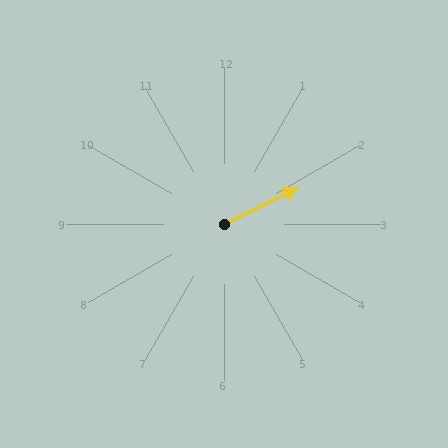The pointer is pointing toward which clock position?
Roughly 2 o'clock.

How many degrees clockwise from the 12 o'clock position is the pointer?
Approximately 64 degrees.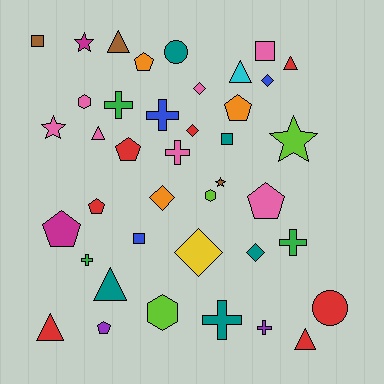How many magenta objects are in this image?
There are 2 magenta objects.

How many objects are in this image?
There are 40 objects.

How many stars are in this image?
There are 4 stars.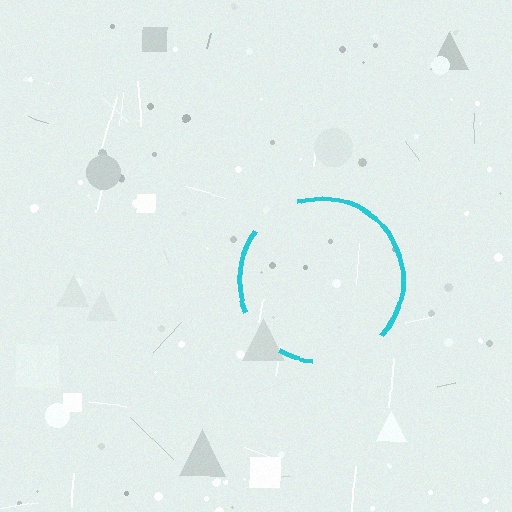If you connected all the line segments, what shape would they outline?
They would outline a circle.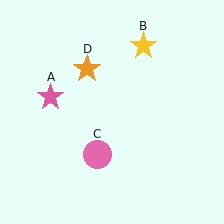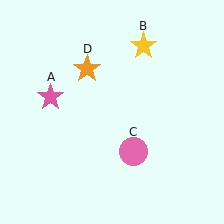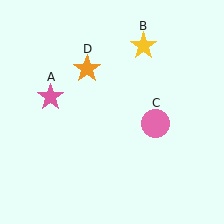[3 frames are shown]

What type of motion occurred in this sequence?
The pink circle (object C) rotated counterclockwise around the center of the scene.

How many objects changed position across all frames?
1 object changed position: pink circle (object C).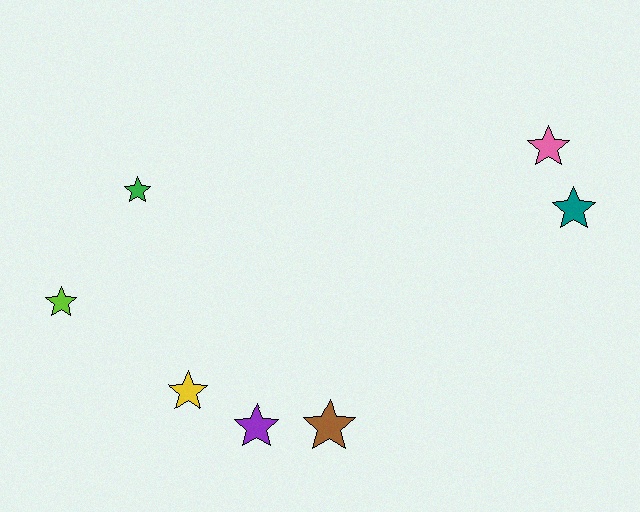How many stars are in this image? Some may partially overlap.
There are 7 stars.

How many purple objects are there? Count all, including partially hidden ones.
There is 1 purple object.